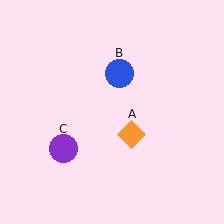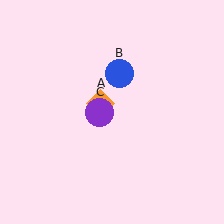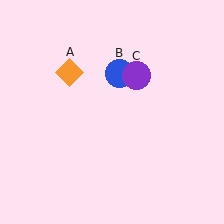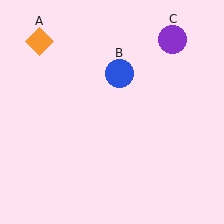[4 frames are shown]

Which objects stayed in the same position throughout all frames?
Blue circle (object B) remained stationary.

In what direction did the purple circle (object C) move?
The purple circle (object C) moved up and to the right.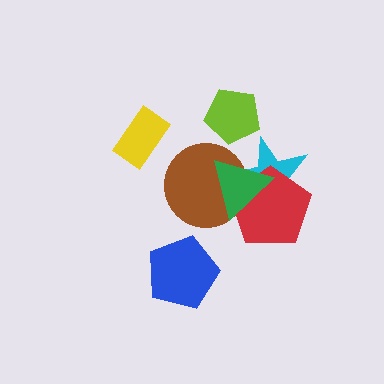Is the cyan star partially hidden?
Yes, it is partially covered by another shape.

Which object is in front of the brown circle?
The green triangle is in front of the brown circle.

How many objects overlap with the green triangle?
3 objects overlap with the green triangle.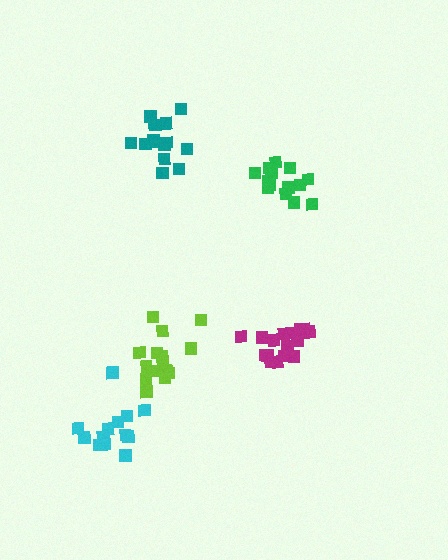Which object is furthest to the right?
The green cluster is rightmost.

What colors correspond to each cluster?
The clusters are colored: teal, cyan, lime, green, magenta.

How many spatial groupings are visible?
There are 5 spatial groupings.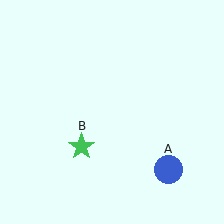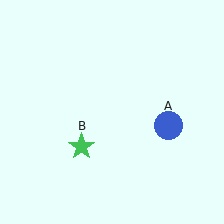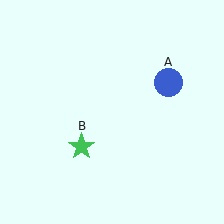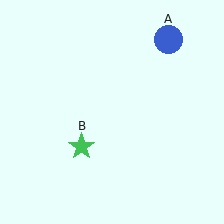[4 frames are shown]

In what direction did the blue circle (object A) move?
The blue circle (object A) moved up.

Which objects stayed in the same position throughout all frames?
Green star (object B) remained stationary.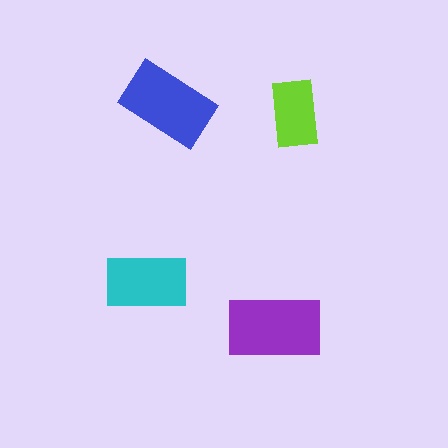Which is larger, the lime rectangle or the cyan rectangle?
The cyan one.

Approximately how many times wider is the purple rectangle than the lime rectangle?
About 1.5 times wider.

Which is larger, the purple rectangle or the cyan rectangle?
The purple one.